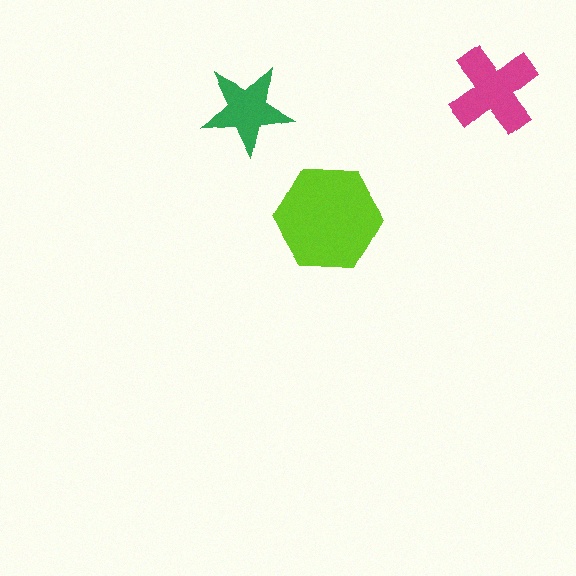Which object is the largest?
The lime hexagon.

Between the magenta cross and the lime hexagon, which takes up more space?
The lime hexagon.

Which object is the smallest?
The green star.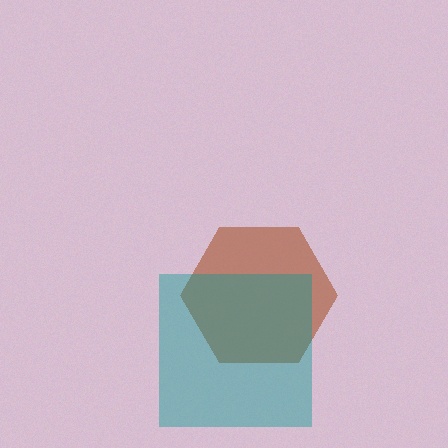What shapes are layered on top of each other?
The layered shapes are: a brown hexagon, a teal square.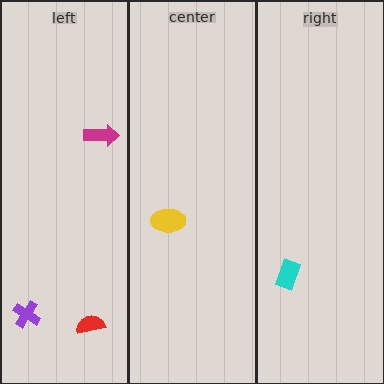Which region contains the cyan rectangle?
The right region.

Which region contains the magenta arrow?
The left region.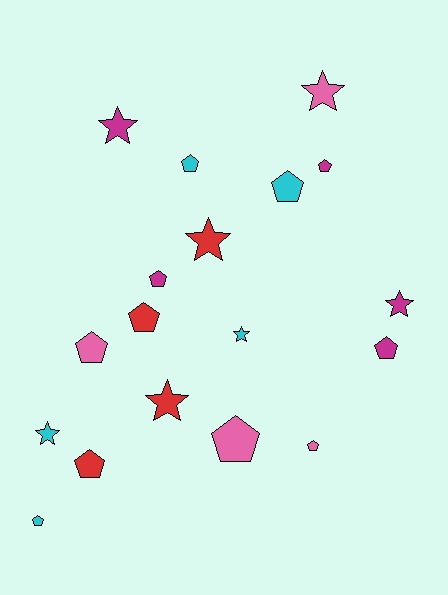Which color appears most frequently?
Magenta, with 5 objects.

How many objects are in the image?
There are 18 objects.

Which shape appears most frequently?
Pentagon, with 11 objects.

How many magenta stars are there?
There are 2 magenta stars.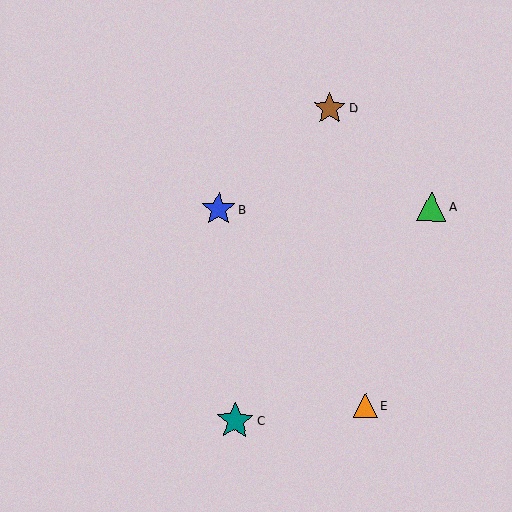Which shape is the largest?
The teal star (labeled C) is the largest.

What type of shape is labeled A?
Shape A is a green triangle.